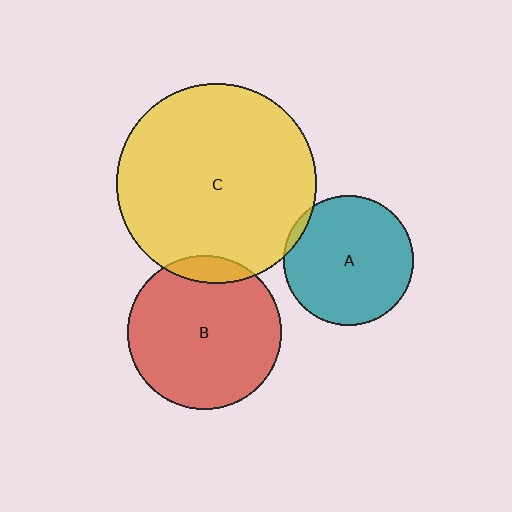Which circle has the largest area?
Circle C (yellow).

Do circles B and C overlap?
Yes.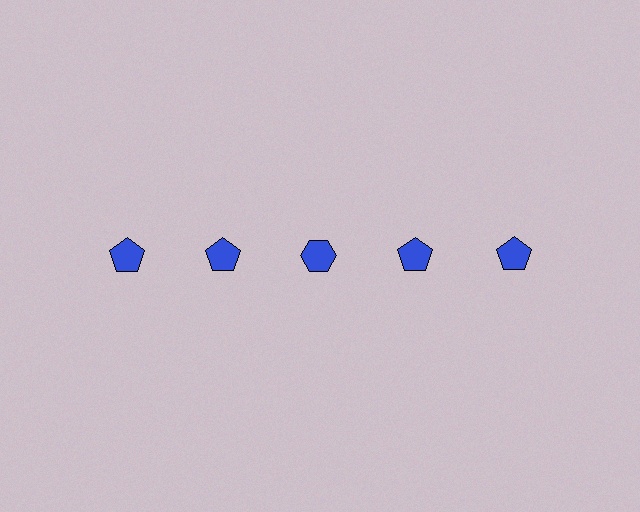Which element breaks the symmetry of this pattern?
The blue hexagon in the top row, center column breaks the symmetry. All other shapes are blue pentagons.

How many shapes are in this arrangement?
There are 5 shapes arranged in a grid pattern.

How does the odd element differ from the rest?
It has a different shape: hexagon instead of pentagon.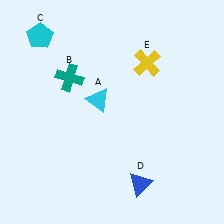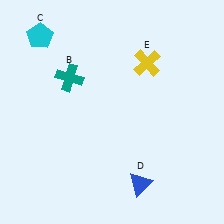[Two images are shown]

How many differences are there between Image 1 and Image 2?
There is 1 difference between the two images.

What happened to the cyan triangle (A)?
The cyan triangle (A) was removed in Image 2. It was in the top-left area of Image 1.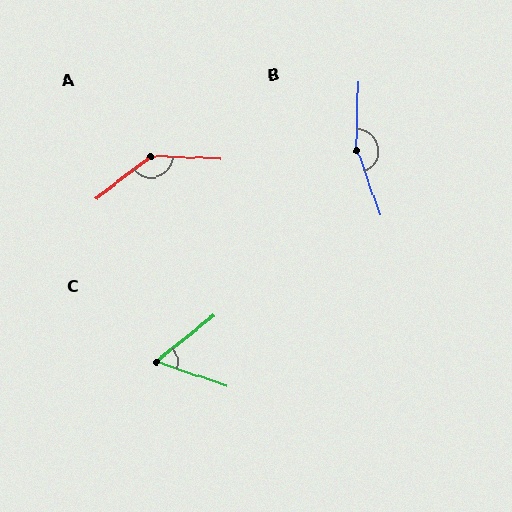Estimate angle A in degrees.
Approximately 140 degrees.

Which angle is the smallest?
C, at approximately 57 degrees.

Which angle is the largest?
B, at approximately 159 degrees.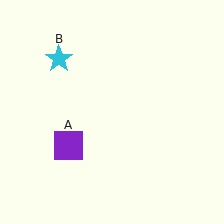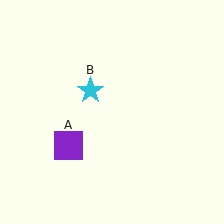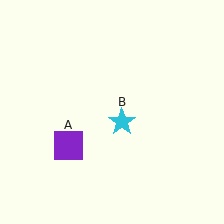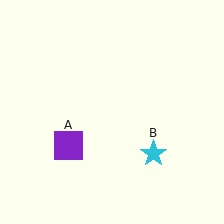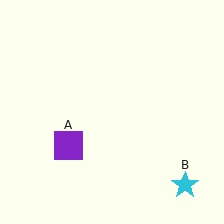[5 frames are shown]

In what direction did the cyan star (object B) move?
The cyan star (object B) moved down and to the right.